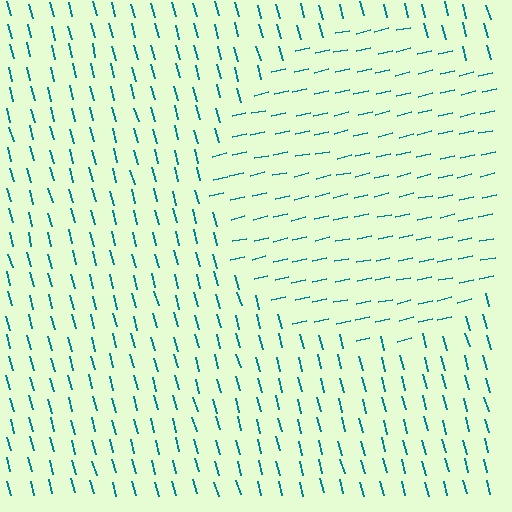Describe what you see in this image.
The image is filled with small teal line segments. A circle region in the image has lines oriented differently from the surrounding lines, creating a visible texture boundary.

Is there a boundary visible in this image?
Yes, there is a texture boundary formed by a change in line orientation.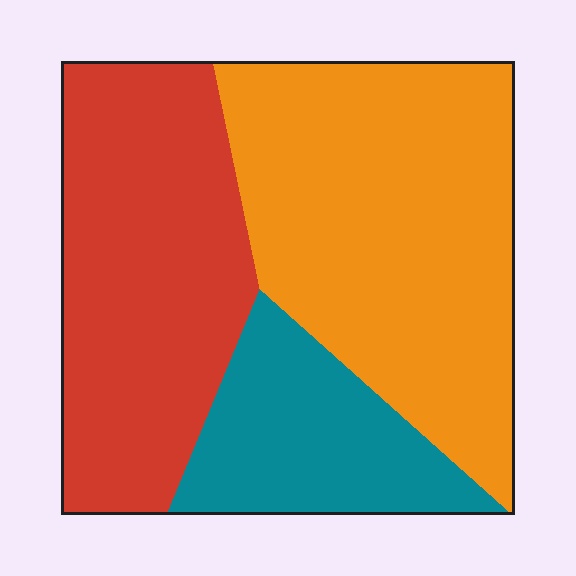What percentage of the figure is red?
Red covers around 35% of the figure.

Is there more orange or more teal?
Orange.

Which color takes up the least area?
Teal, at roughly 20%.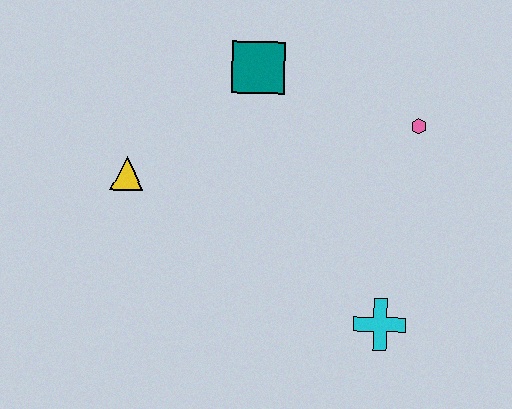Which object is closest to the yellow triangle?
The teal square is closest to the yellow triangle.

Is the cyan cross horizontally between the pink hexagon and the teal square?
Yes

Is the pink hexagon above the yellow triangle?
Yes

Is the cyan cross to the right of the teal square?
Yes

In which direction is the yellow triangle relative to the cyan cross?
The yellow triangle is to the left of the cyan cross.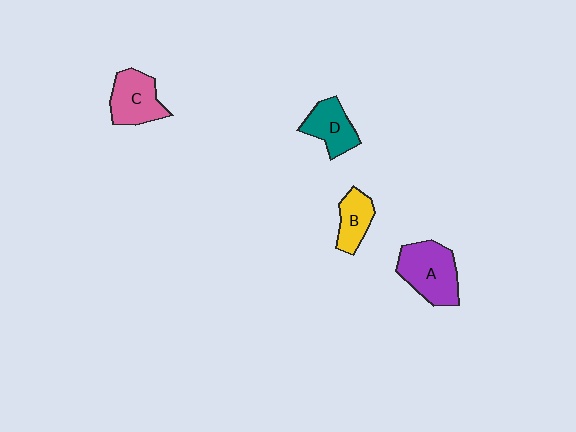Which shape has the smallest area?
Shape B (yellow).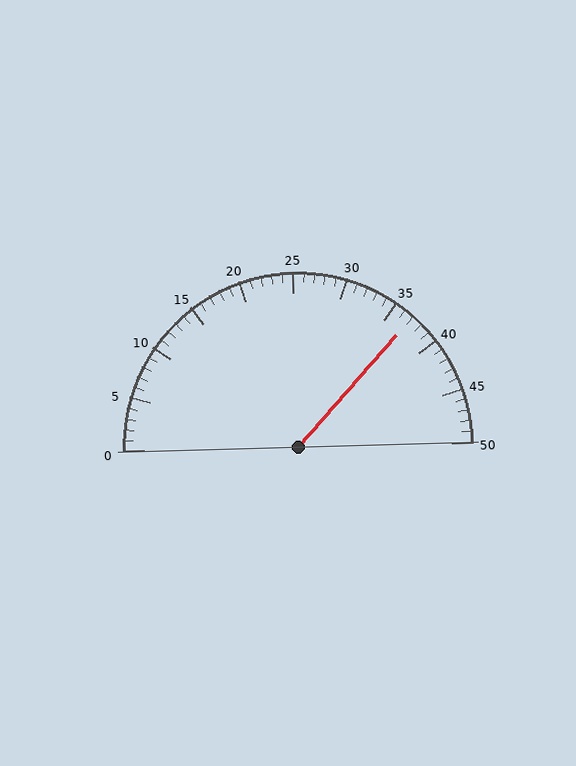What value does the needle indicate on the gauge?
The needle indicates approximately 37.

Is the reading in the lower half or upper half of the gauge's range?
The reading is in the upper half of the range (0 to 50).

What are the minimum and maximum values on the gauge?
The gauge ranges from 0 to 50.